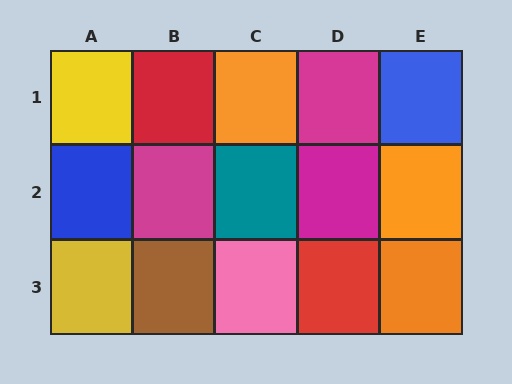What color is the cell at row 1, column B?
Red.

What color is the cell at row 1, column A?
Yellow.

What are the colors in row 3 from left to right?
Yellow, brown, pink, red, orange.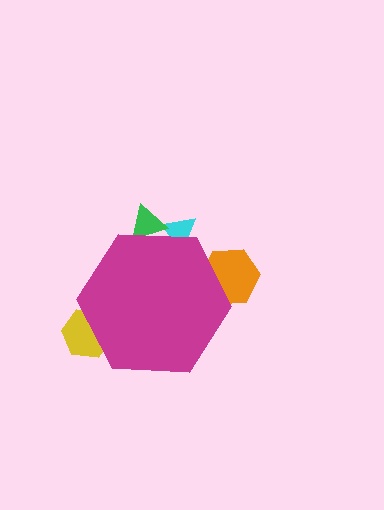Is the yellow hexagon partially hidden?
Yes, the yellow hexagon is partially hidden behind the magenta hexagon.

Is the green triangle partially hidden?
Yes, the green triangle is partially hidden behind the magenta hexagon.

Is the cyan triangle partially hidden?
Yes, the cyan triangle is partially hidden behind the magenta hexagon.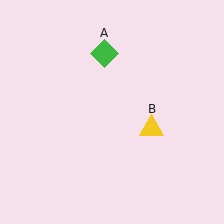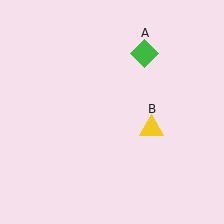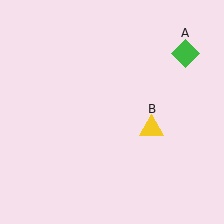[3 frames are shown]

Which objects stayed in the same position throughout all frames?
Yellow triangle (object B) remained stationary.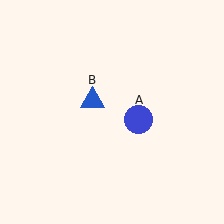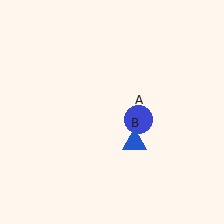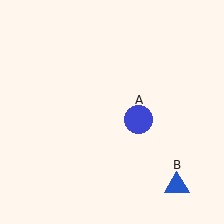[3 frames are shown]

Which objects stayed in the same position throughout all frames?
Blue circle (object A) remained stationary.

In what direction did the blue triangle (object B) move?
The blue triangle (object B) moved down and to the right.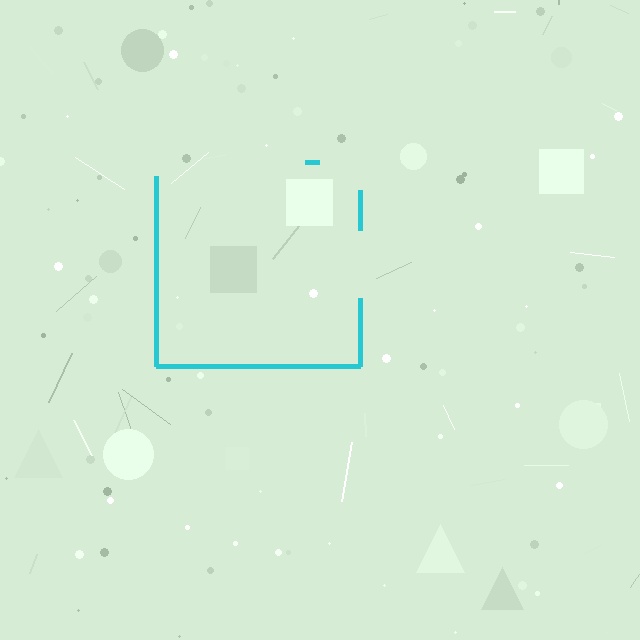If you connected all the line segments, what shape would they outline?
They would outline a square.